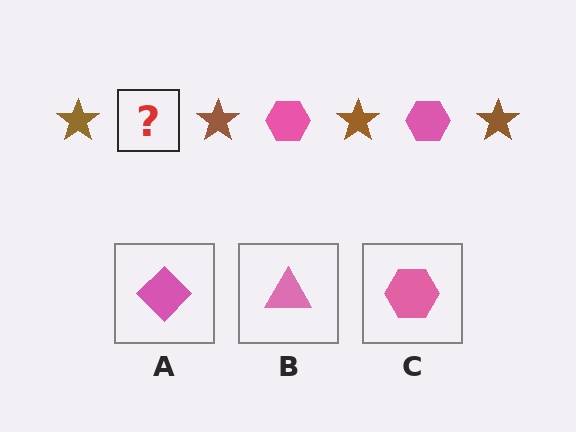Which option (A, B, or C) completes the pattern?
C.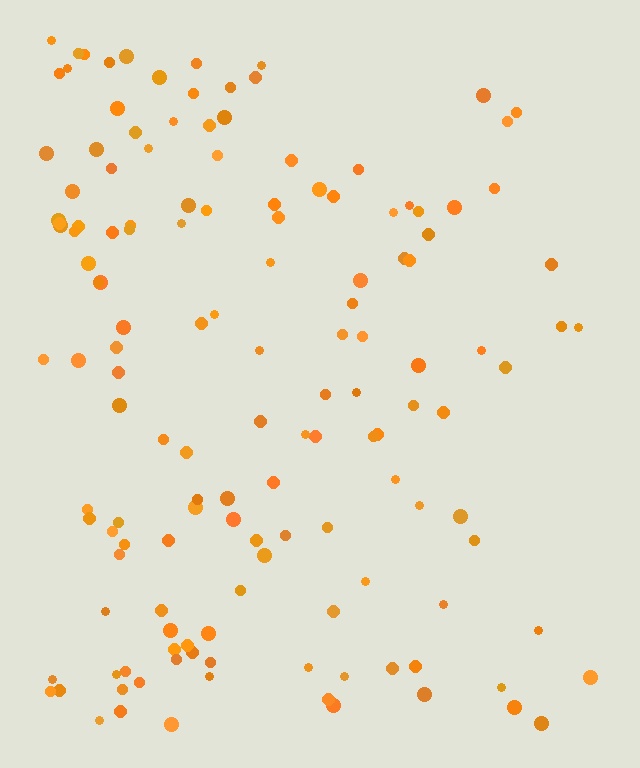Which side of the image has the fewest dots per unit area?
The right.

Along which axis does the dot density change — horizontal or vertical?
Horizontal.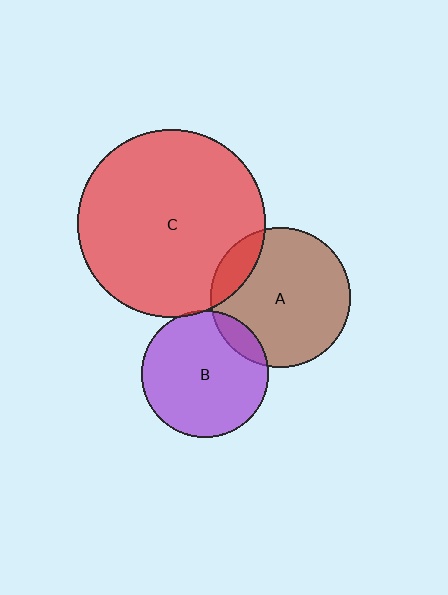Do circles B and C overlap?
Yes.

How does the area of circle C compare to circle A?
Approximately 1.8 times.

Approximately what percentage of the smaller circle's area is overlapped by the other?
Approximately 5%.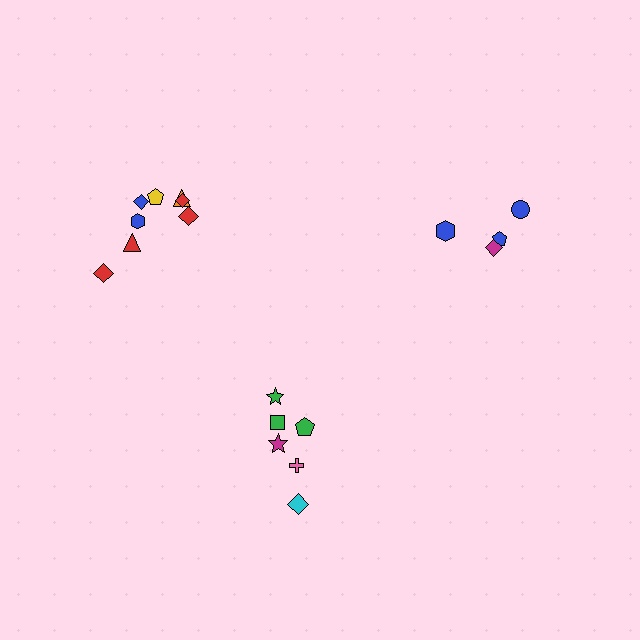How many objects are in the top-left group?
There are 8 objects.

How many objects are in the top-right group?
There are 4 objects.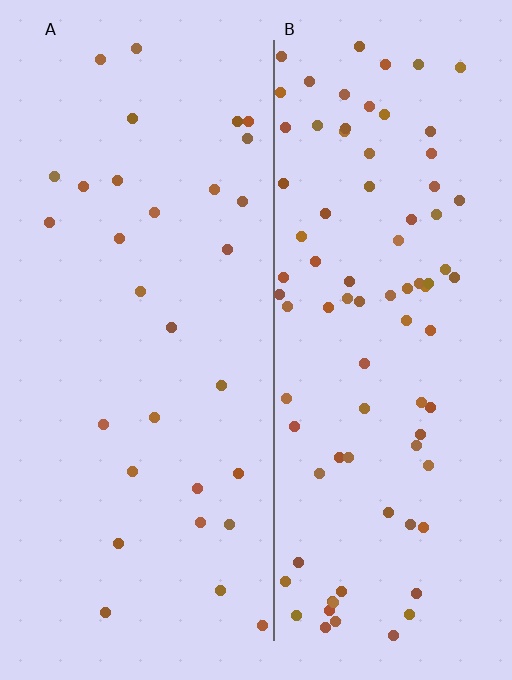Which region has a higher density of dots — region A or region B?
B (the right).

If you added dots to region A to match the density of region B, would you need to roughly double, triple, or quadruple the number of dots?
Approximately triple.